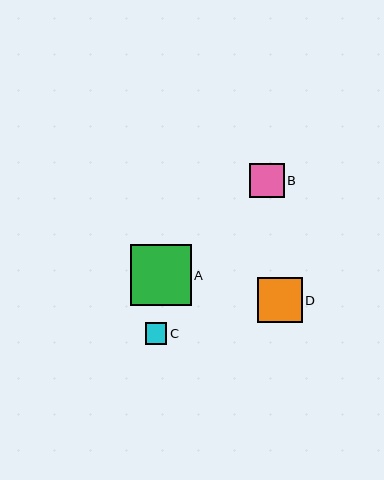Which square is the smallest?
Square C is the smallest with a size of approximately 21 pixels.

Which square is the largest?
Square A is the largest with a size of approximately 60 pixels.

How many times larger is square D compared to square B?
Square D is approximately 1.3 times the size of square B.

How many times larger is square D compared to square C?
Square D is approximately 2.1 times the size of square C.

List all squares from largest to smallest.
From largest to smallest: A, D, B, C.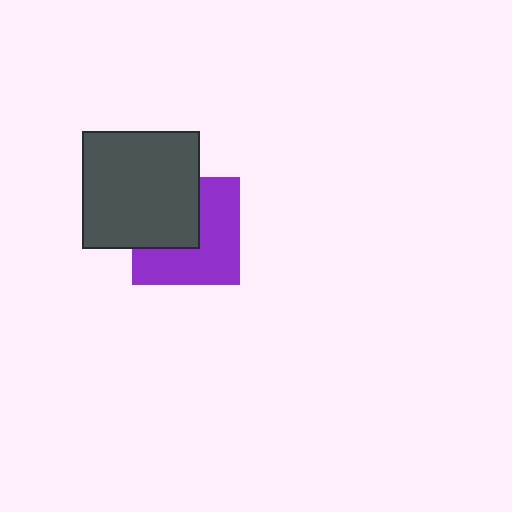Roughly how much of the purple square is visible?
About half of it is visible (roughly 58%).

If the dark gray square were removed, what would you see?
You would see the complete purple square.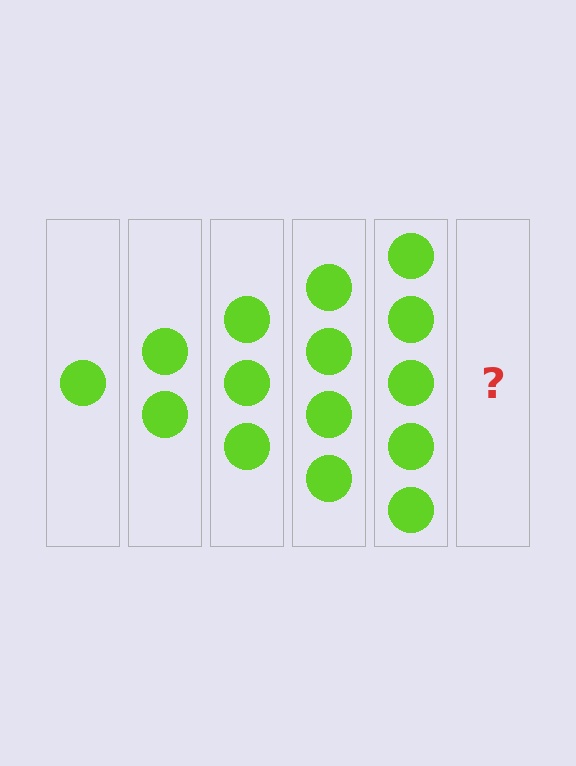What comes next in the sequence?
The next element should be 6 circles.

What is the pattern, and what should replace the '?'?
The pattern is that each step adds one more circle. The '?' should be 6 circles.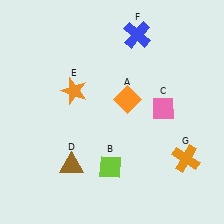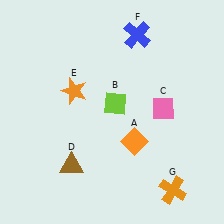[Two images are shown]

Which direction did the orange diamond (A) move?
The orange diamond (A) moved down.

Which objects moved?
The objects that moved are: the orange diamond (A), the lime diamond (B), the orange cross (G).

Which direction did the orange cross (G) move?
The orange cross (G) moved down.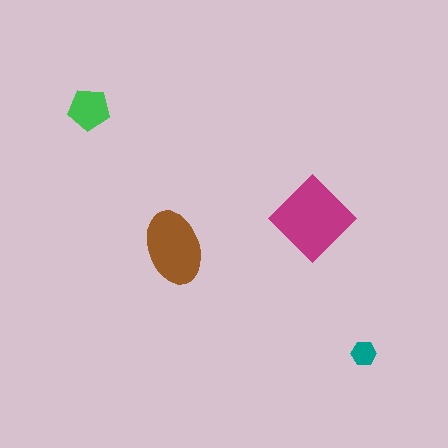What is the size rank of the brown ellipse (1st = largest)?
2nd.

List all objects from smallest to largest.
The teal hexagon, the green pentagon, the brown ellipse, the magenta diamond.